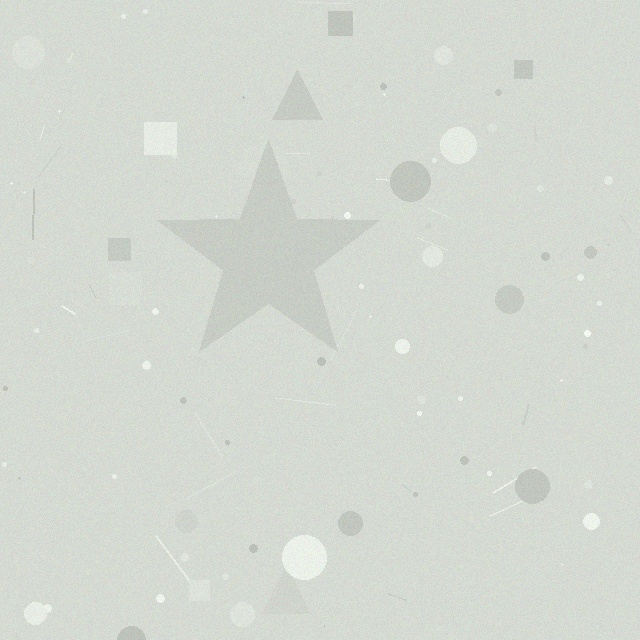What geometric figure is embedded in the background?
A star is embedded in the background.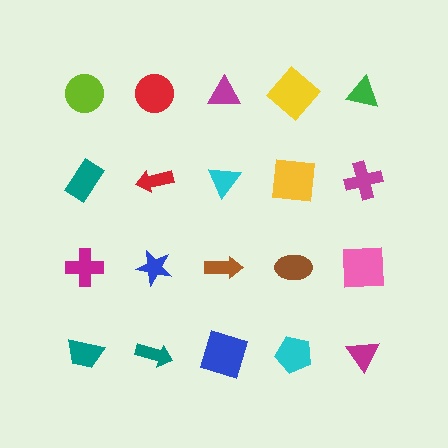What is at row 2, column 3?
A cyan triangle.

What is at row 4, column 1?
A teal trapezoid.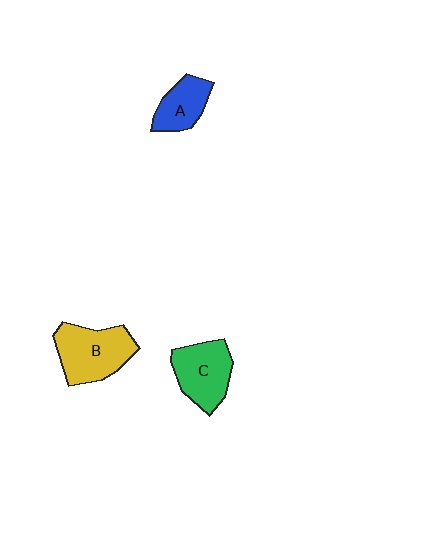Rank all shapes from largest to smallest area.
From largest to smallest: B (yellow), C (green), A (blue).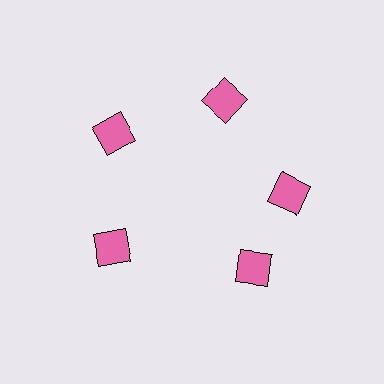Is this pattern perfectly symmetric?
No. The 5 pink squares are arranged in a ring, but one element near the 5 o'clock position is rotated out of alignment along the ring, breaking the 5-fold rotational symmetry.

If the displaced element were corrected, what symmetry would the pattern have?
It would have 5-fold rotational symmetry — the pattern would map onto itself every 72 degrees.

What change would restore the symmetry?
The symmetry would be restored by rotating it back into even spacing with its neighbors so that all 5 squares sit at equal angles and equal distance from the center.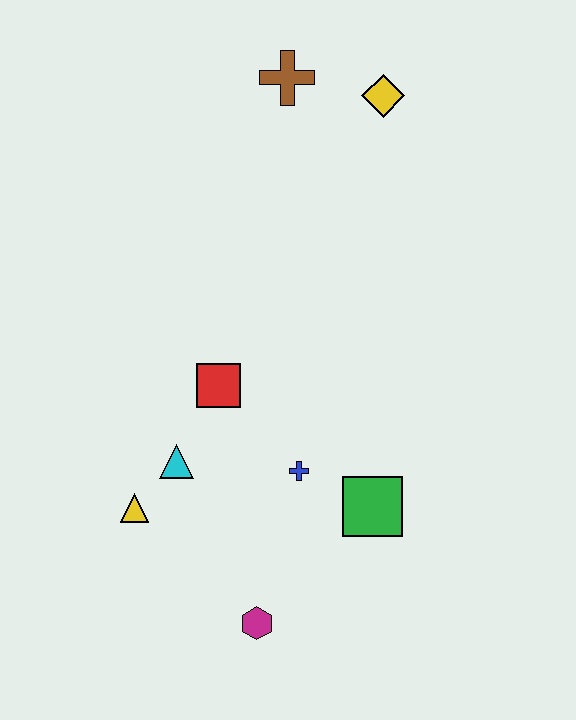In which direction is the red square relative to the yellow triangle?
The red square is above the yellow triangle.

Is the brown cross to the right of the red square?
Yes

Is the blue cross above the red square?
No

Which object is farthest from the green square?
The brown cross is farthest from the green square.